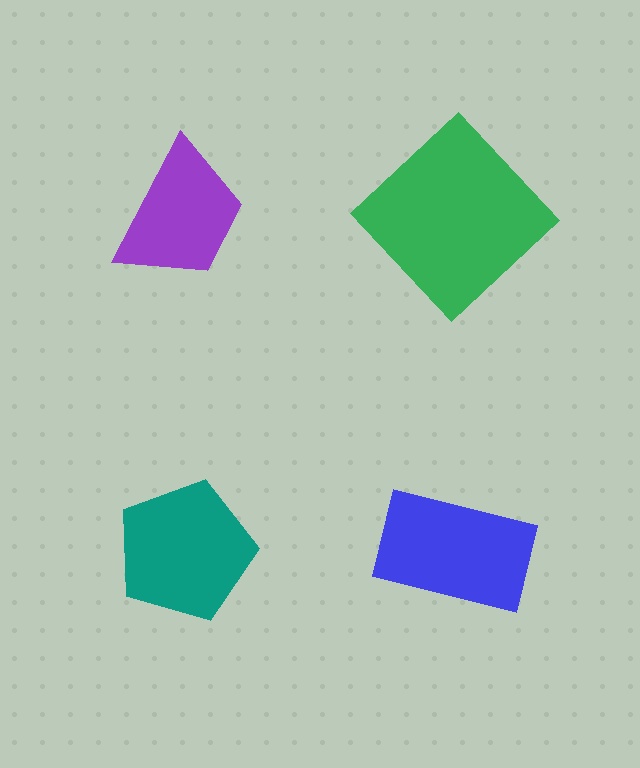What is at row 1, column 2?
A green diamond.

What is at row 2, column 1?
A teal pentagon.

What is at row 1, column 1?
A purple trapezoid.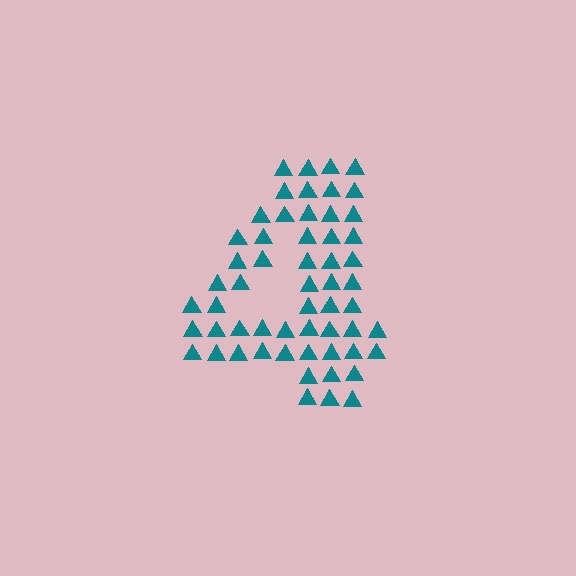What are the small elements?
The small elements are triangles.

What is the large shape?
The large shape is the digit 4.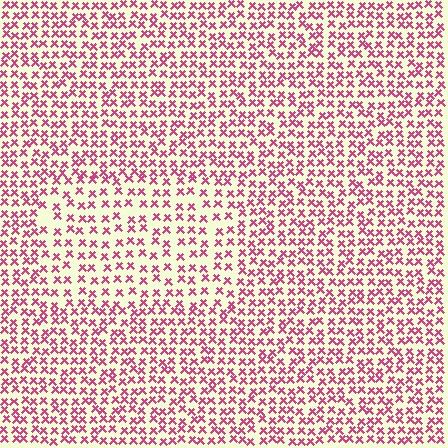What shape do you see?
I see a rectangle.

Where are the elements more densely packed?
The elements are more densely packed outside the rectangle boundary.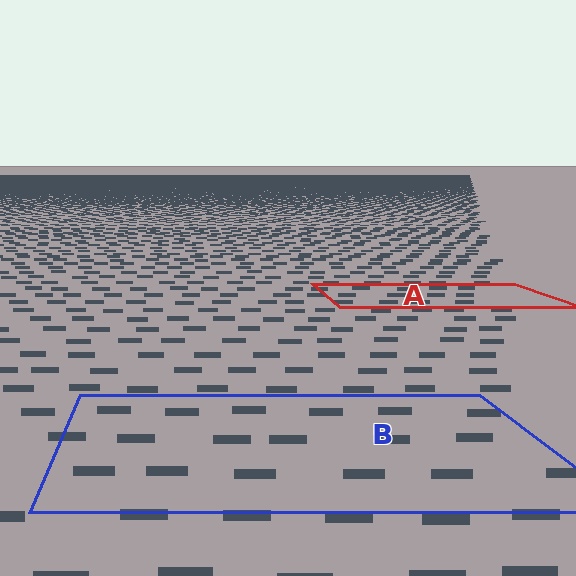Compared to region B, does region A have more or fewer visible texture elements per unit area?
Region A has more texture elements per unit area — they are packed more densely because it is farther away.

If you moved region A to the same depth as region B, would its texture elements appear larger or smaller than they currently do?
They would appear larger. At a closer depth, the same texture elements are projected at a bigger on-screen size.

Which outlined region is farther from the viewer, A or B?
Region A is farther from the viewer — the texture elements inside it appear smaller and more densely packed.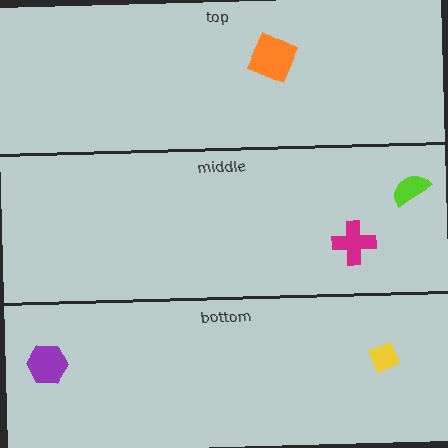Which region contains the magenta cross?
The middle region.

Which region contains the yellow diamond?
The bottom region.